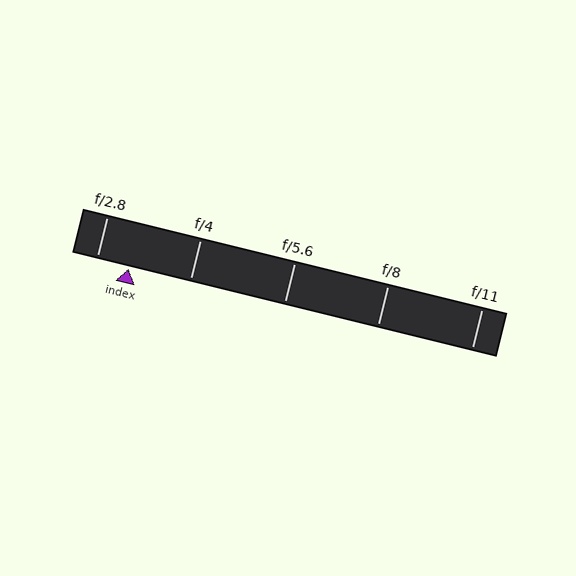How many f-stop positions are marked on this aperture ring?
There are 5 f-stop positions marked.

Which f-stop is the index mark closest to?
The index mark is closest to f/2.8.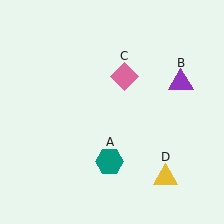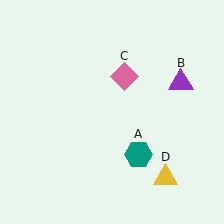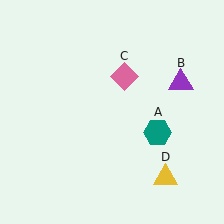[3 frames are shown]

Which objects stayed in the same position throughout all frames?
Purple triangle (object B) and pink diamond (object C) and yellow triangle (object D) remained stationary.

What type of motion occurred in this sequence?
The teal hexagon (object A) rotated counterclockwise around the center of the scene.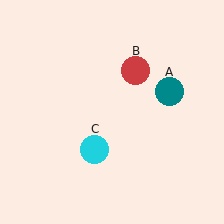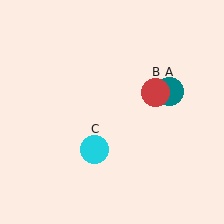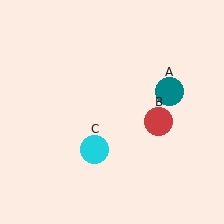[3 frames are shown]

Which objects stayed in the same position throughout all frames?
Teal circle (object A) and cyan circle (object C) remained stationary.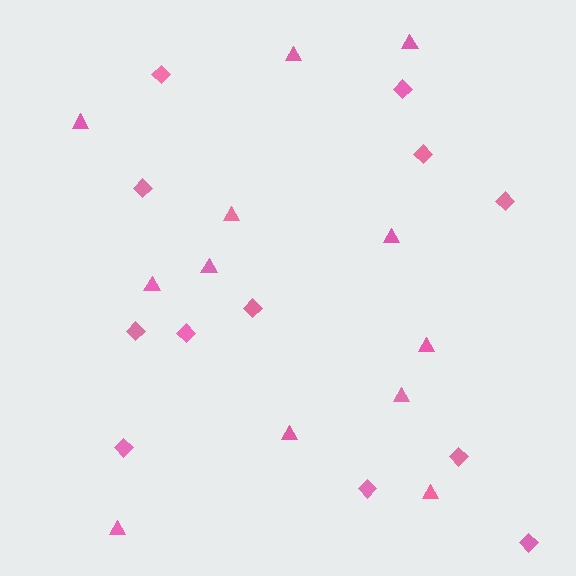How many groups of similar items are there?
There are 2 groups: one group of diamonds (12) and one group of triangles (12).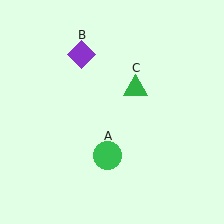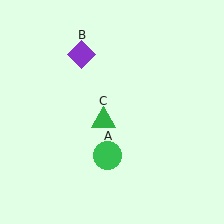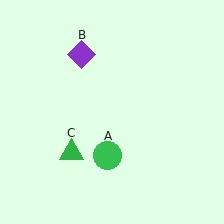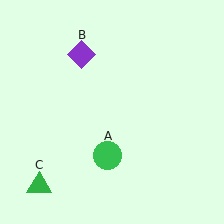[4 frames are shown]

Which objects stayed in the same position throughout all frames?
Green circle (object A) and purple diamond (object B) remained stationary.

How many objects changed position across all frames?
1 object changed position: green triangle (object C).